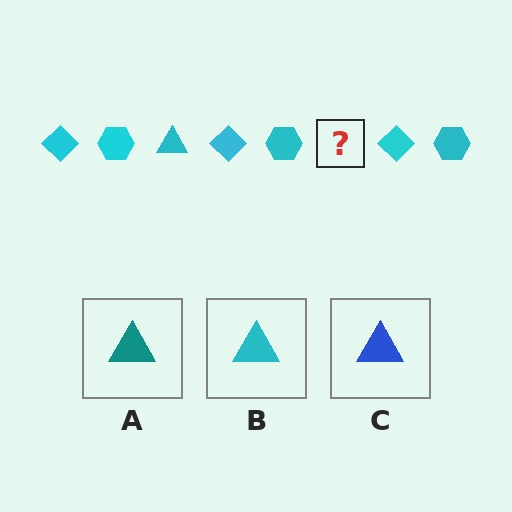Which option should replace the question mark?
Option B.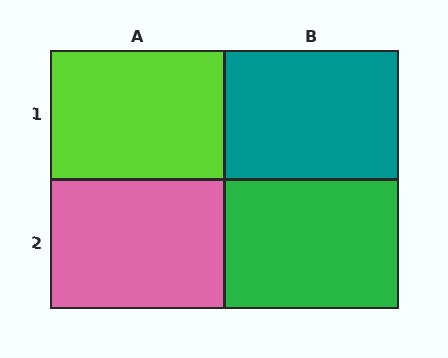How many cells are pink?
1 cell is pink.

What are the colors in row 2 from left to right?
Pink, green.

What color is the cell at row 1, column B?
Teal.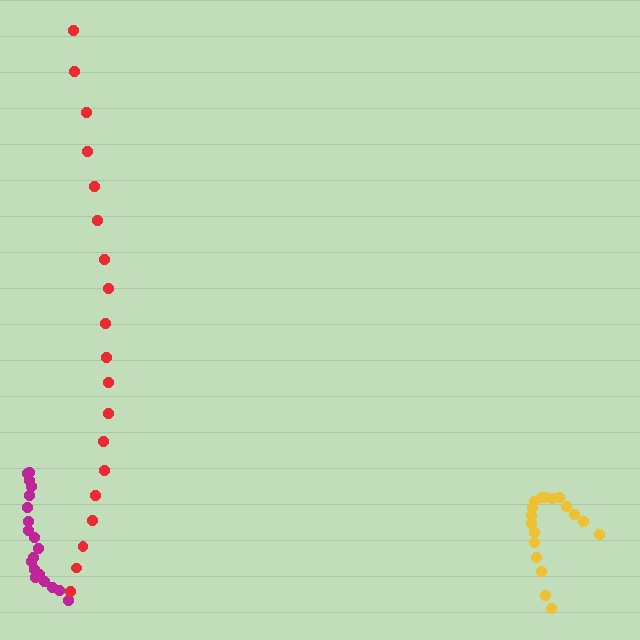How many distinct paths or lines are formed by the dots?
There are 3 distinct paths.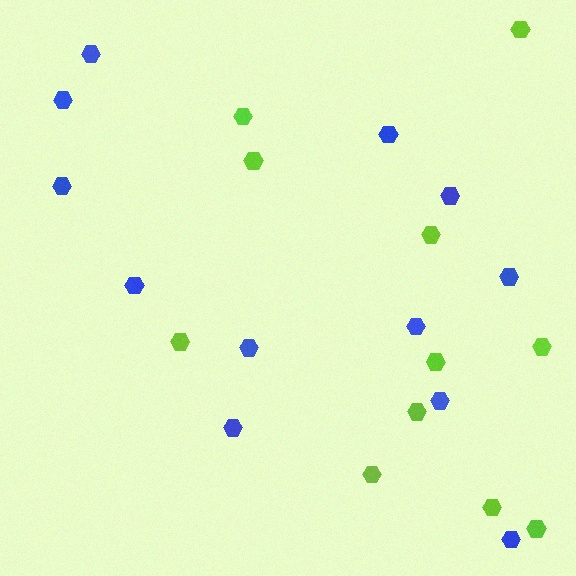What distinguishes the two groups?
There are 2 groups: one group of lime hexagons (11) and one group of blue hexagons (12).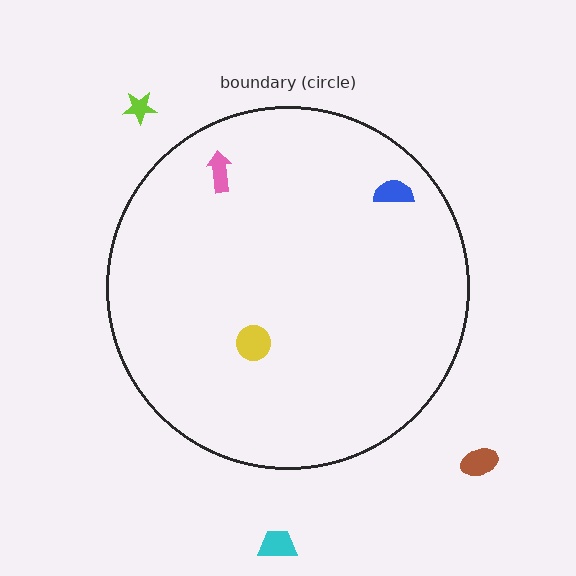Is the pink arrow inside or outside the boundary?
Inside.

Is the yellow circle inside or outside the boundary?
Inside.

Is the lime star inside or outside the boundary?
Outside.